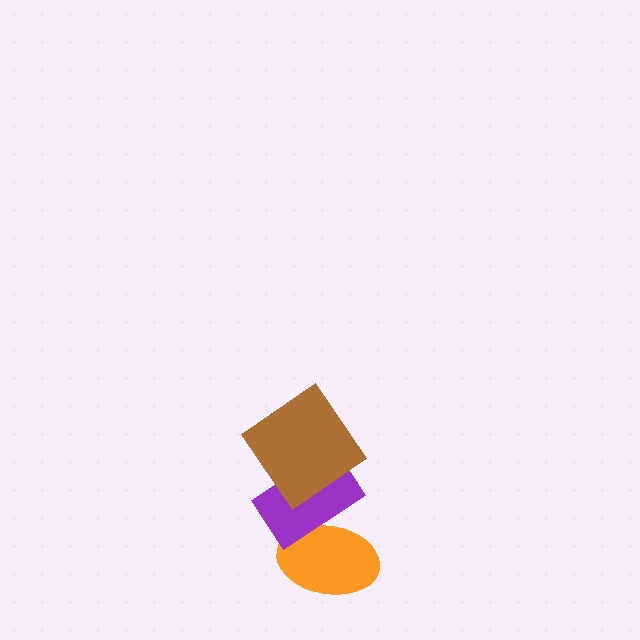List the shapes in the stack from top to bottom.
From top to bottom: the brown diamond, the purple rectangle, the orange ellipse.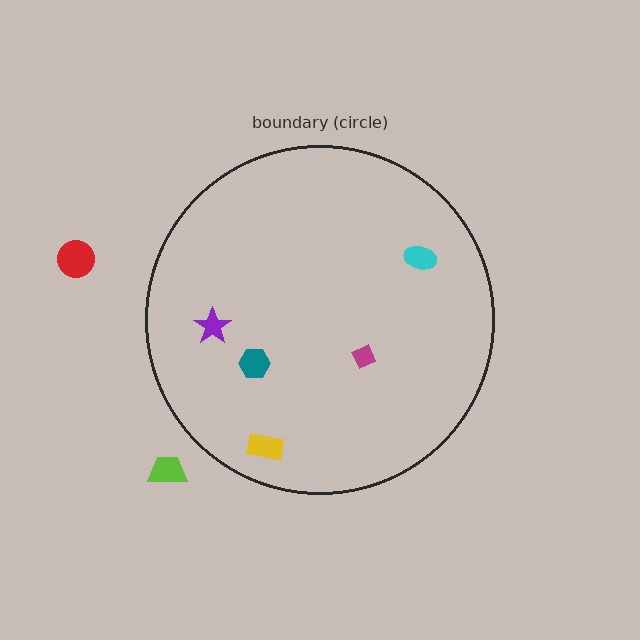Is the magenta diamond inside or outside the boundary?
Inside.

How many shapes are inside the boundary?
5 inside, 2 outside.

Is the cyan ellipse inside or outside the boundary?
Inside.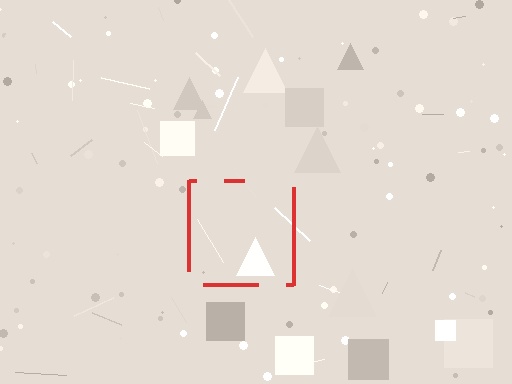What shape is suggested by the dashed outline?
The dashed outline suggests a square.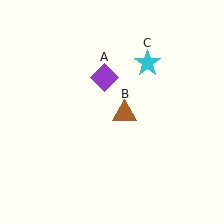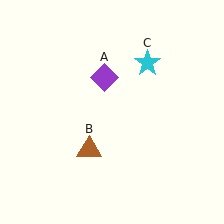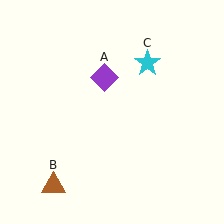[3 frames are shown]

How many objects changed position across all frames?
1 object changed position: brown triangle (object B).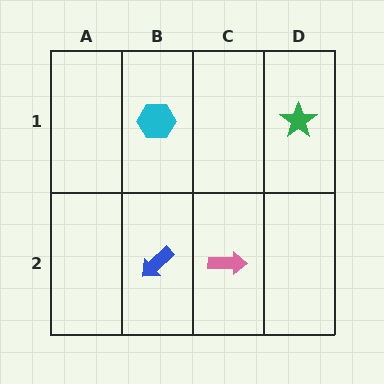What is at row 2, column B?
A blue arrow.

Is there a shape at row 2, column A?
No, that cell is empty.